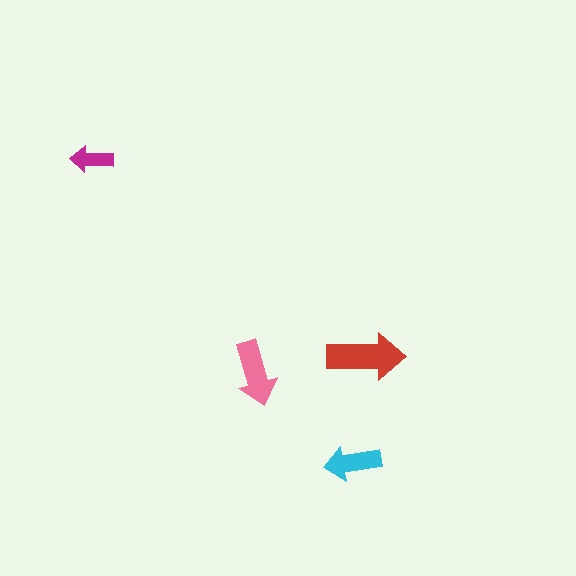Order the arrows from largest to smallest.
the red one, the pink one, the cyan one, the magenta one.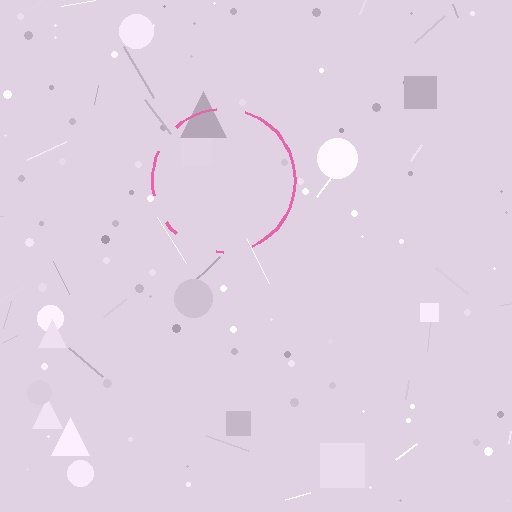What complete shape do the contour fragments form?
The contour fragments form a circle.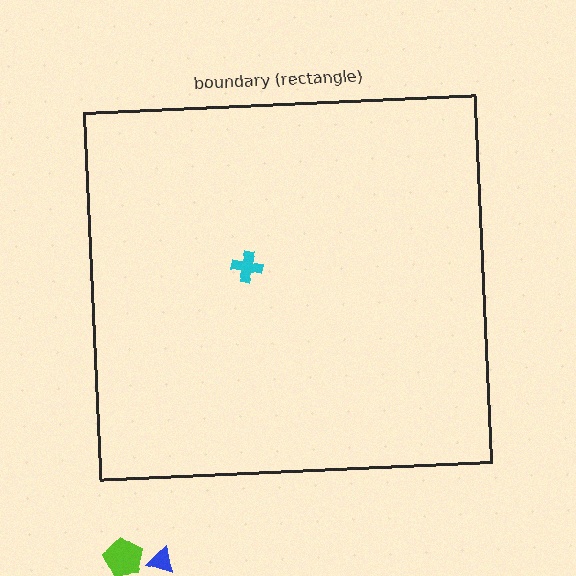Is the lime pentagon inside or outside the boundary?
Outside.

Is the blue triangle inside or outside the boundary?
Outside.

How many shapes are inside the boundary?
1 inside, 2 outside.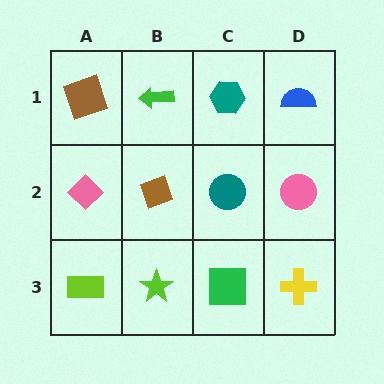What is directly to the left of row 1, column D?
A teal hexagon.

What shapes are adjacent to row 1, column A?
A pink diamond (row 2, column A), a green arrow (row 1, column B).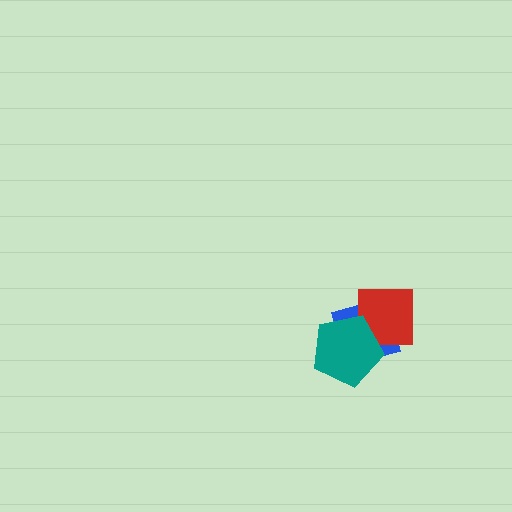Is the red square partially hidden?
Yes, it is partially covered by another shape.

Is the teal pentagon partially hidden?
No, no other shape covers it.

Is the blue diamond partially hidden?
Yes, it is partially covered by another shape.